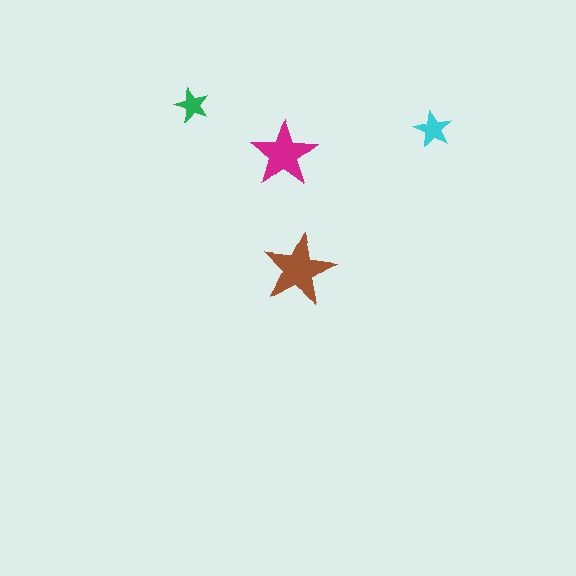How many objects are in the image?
There are 4 objects in the image.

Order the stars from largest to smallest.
the brown one, the magenta one, the cyan one, the green one.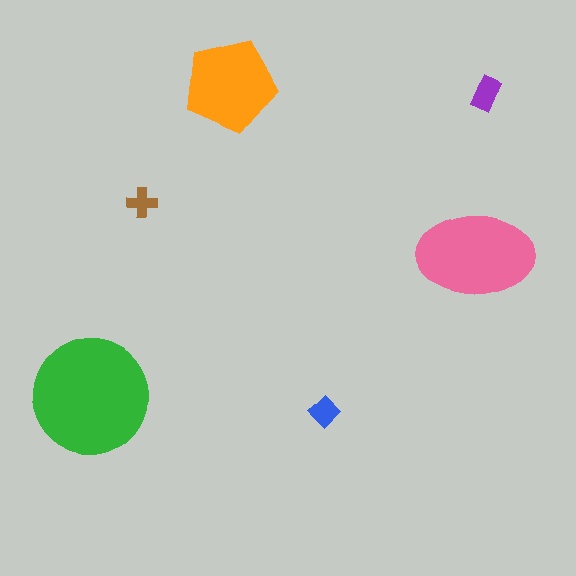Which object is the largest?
The green circle.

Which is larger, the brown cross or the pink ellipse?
The pink ellipse.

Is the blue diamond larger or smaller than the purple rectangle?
Smaller.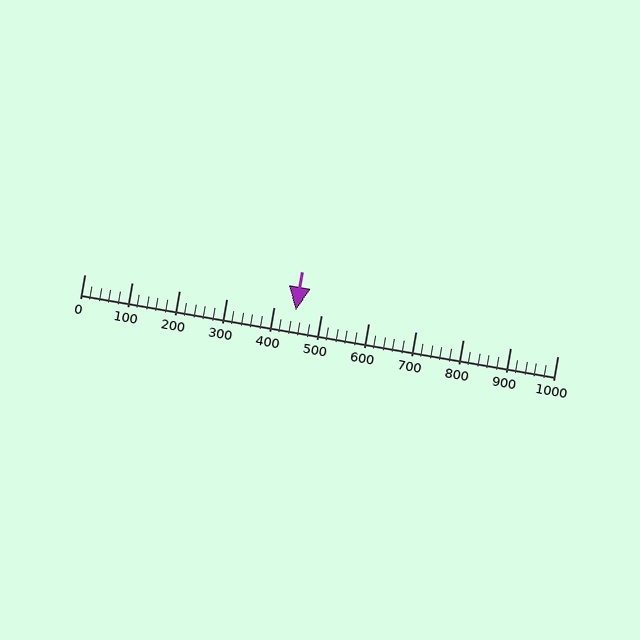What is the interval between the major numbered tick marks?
The major tick marks are spaced 100 units apart.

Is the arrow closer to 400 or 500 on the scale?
The arrow is closer to 400.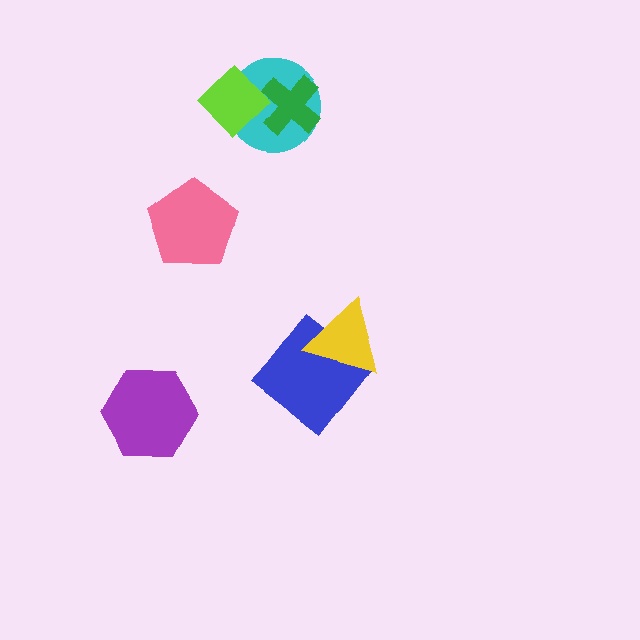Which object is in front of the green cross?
The lime diamond is in front of the green cross.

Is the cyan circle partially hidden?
Yes, it is partially covered by another shape.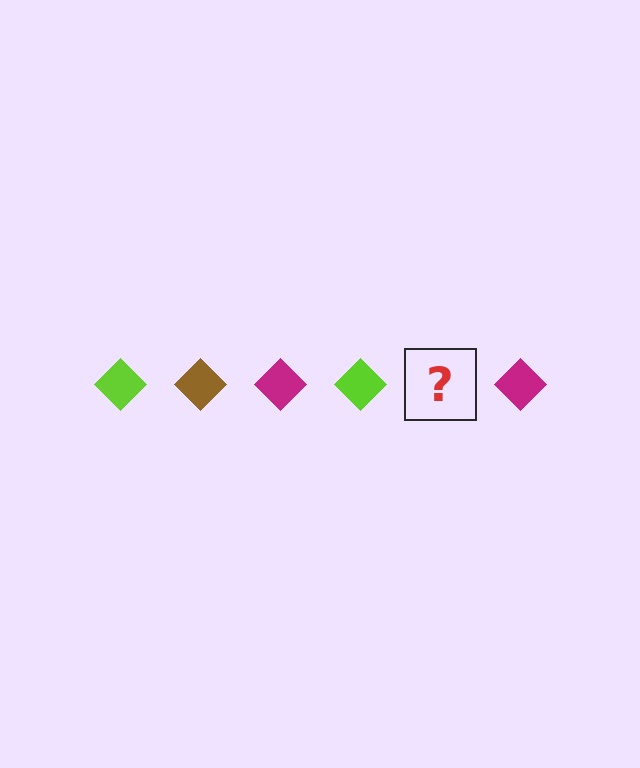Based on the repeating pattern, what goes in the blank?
The blank should be a brown diamond.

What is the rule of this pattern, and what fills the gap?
The rule is that the pattern cycles through lime, brown, magenta diamonds. The gap should be filled with a brown diamond.